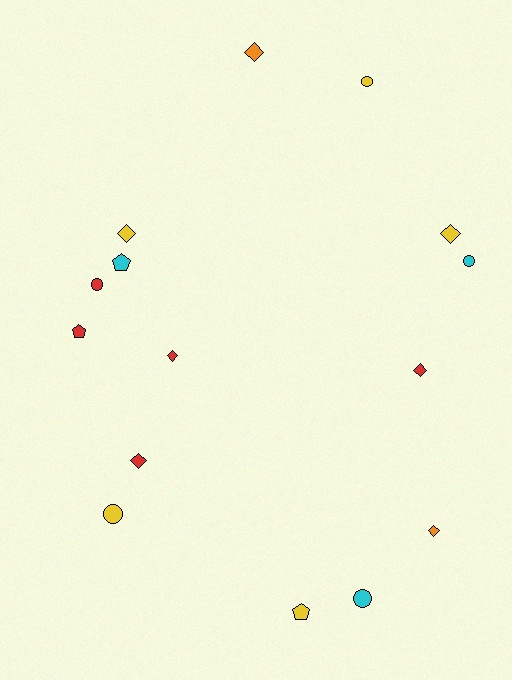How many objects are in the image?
There are 15 objects.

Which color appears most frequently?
Red, with 5 objects.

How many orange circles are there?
There are no orange circles.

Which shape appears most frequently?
Diamond, with 7 objects.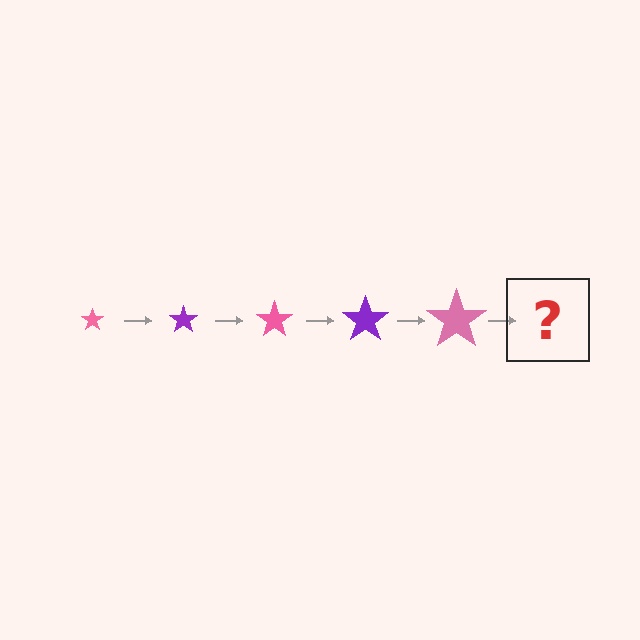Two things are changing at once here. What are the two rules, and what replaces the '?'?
The two rules are that the star grows larger each step and the color cycles through pink and purple. The '?' should be a purple star, larger than the previous one.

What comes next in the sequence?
The next element should be a purple star, larger than the previous one.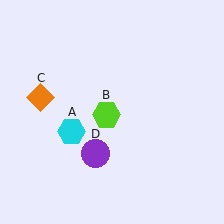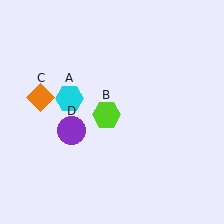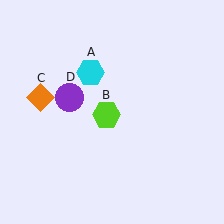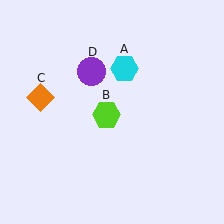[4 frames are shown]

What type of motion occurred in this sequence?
The cyan hexagon (object A), purple circle (object D) rotated clockwise around the center of the scene.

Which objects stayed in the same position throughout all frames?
Lime hexagon (object B) and orange diamond (object C) remained stationary.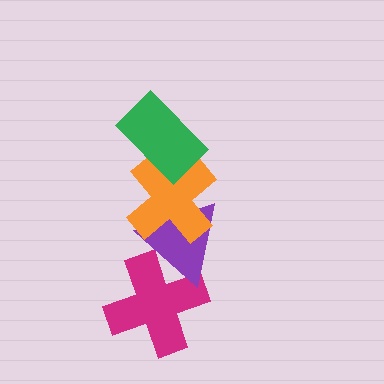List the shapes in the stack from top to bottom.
From top to bottom: the green rectangle, the orange cross, the purple triangle, the magenta cross.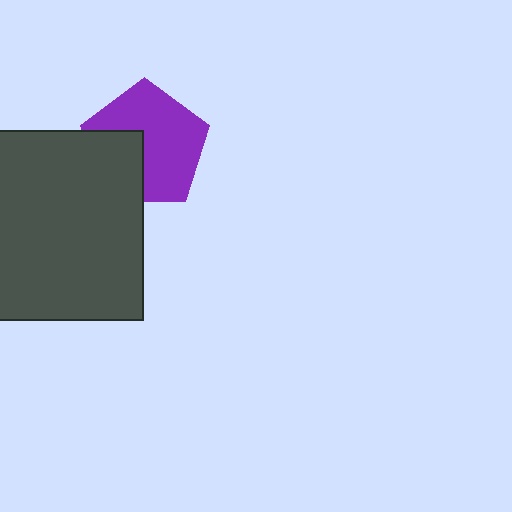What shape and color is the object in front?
The object in front is a dark gray rectangle.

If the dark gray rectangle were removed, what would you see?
You would see the complete purple pentagon.